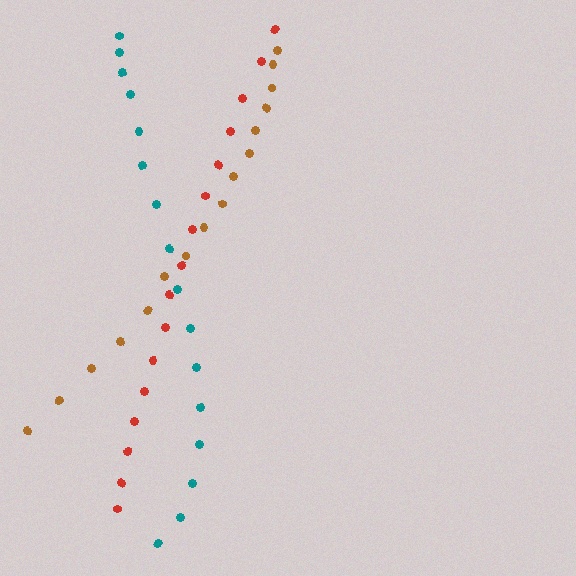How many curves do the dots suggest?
There are 3 distinct paths.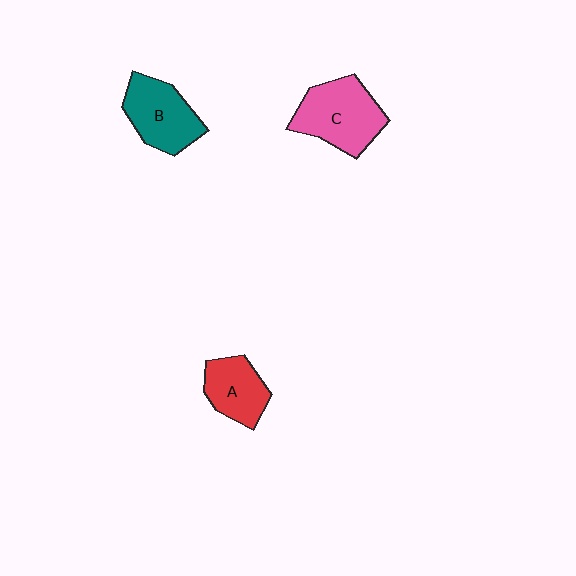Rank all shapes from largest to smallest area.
From largest to smallest: C (pink), B (teal), A (red).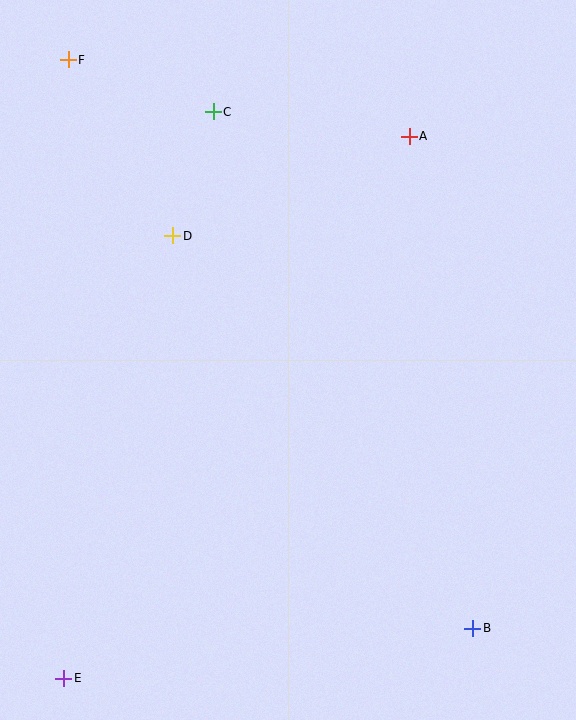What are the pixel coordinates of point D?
Point D is at (173, 236).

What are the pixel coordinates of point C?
Point C is at (213, 112).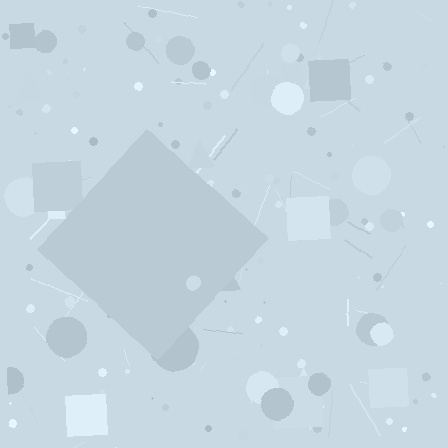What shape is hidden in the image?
A diamond is hidden in the image.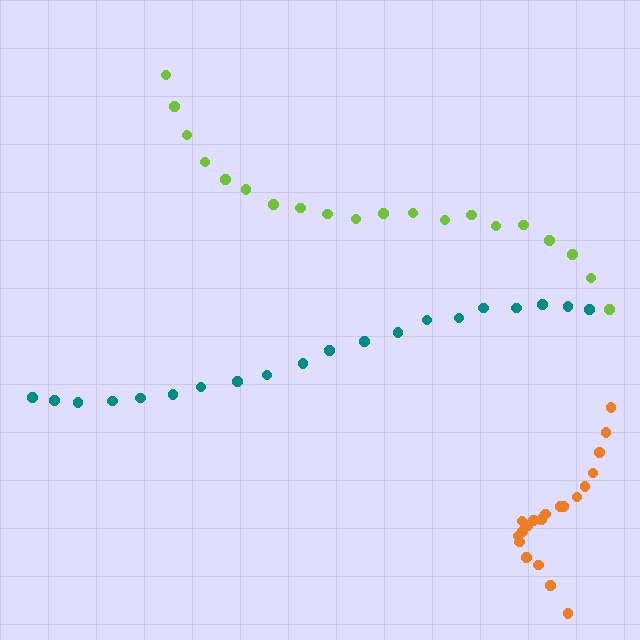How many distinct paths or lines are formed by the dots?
There are 3 distinct paths.